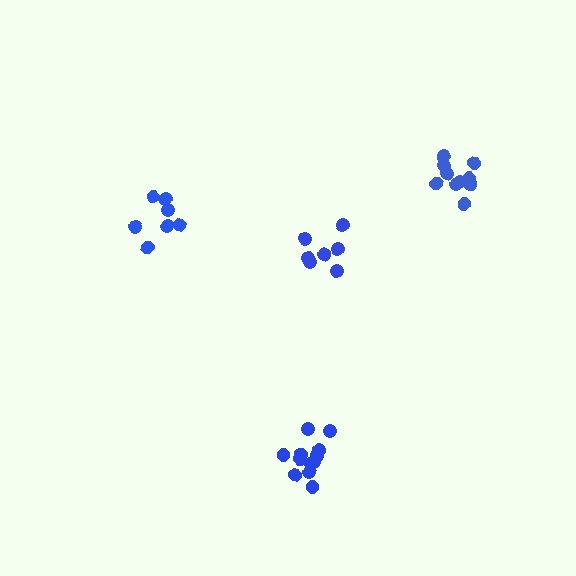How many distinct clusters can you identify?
There are 4 distinct clusters.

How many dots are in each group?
Group 1: 10 dots, Group 2: 7 dots, Group 3: 7 dots, Group 4: 12 dots (36 total).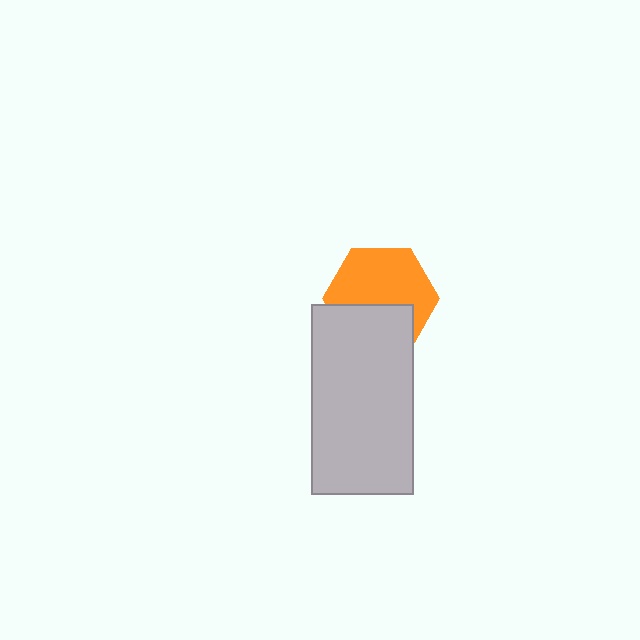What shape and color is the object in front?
The object in front is a light gray rectangle.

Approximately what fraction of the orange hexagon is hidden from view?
Roughly 38% of the orange hexagon is hidden behind the light gray rectangle.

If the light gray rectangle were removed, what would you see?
You would see the complete orange hexagon.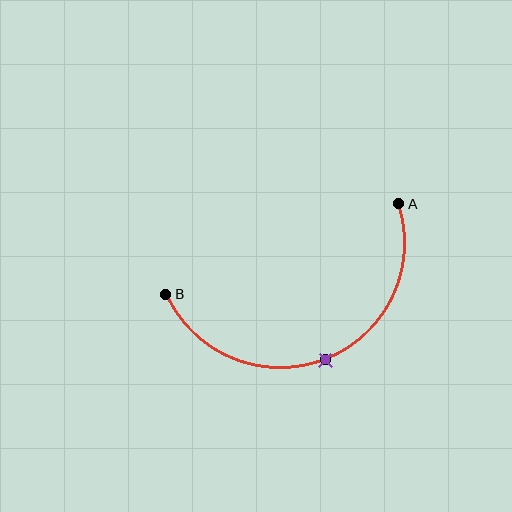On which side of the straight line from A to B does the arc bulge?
The arc bulges below the straight line connecting A and B.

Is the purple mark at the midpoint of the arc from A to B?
Yes. The purple mark lies on the arc at equal arc-length from both A and B — it is the arc midpoint.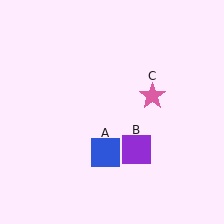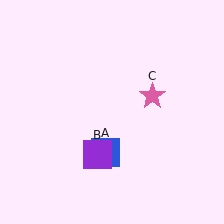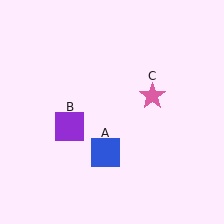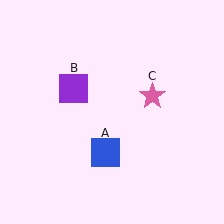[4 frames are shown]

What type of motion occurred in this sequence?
The purple square (object B) rotated clockwise around the center of the scene.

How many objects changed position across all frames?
1 object changed position: purple square (object B).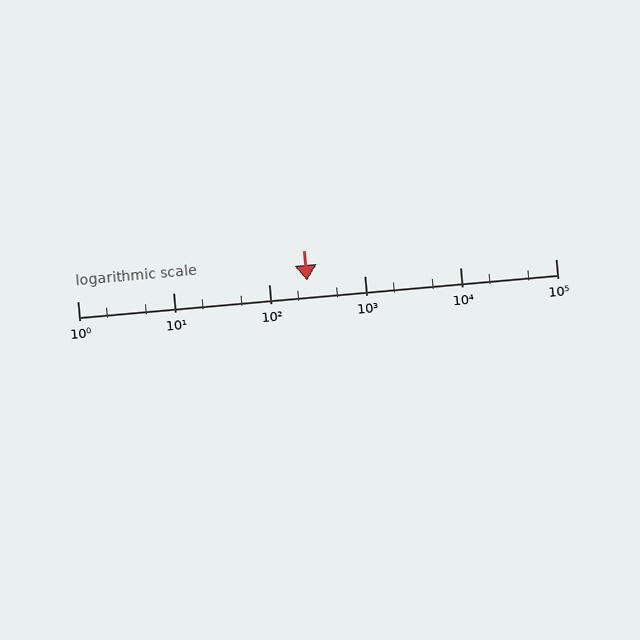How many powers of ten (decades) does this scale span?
The scale spans 5 decades, from 1 to 100000.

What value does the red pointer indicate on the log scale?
The pointer indicates approximately 250.